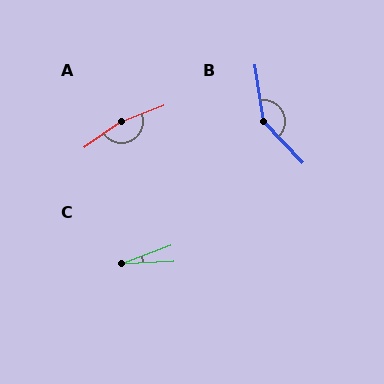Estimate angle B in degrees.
Approximately 144 degrees.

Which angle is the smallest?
C, at approximately 17 degrees.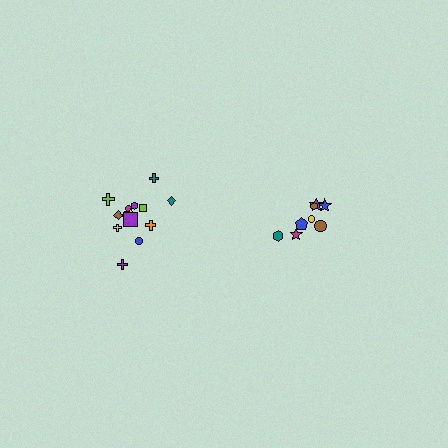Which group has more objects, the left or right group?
The left group.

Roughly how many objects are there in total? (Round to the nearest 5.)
Roughly 25 objects in total.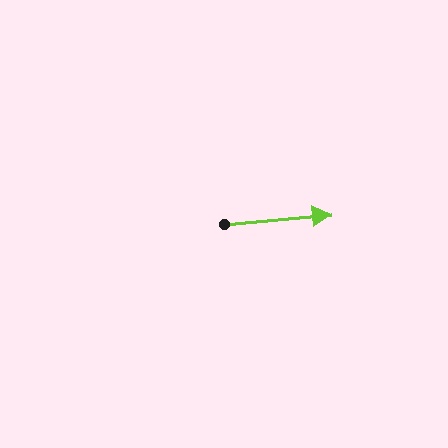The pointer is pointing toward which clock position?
Roughly 3 o'clock.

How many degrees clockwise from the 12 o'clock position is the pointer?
Approximately 85 degrees.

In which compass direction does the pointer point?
East.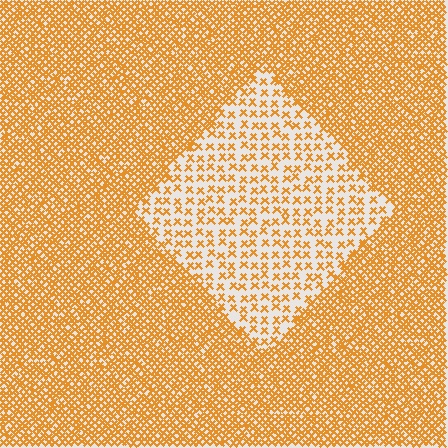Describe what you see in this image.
The image contains small orange elements arranged at two different densities. A diamond-shaped region is visible where the elements are less densely packed than the surrounding area.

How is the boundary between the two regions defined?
The boundary is defined by a change in element density (approximately 2.7x ratio). All elements are the same color, size, and shape.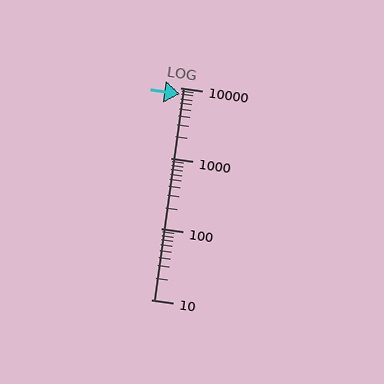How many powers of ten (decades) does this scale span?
The scale spans 3 decades, from 10 to 10000.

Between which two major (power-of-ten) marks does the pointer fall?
The pointer is between 1000 and 10000.